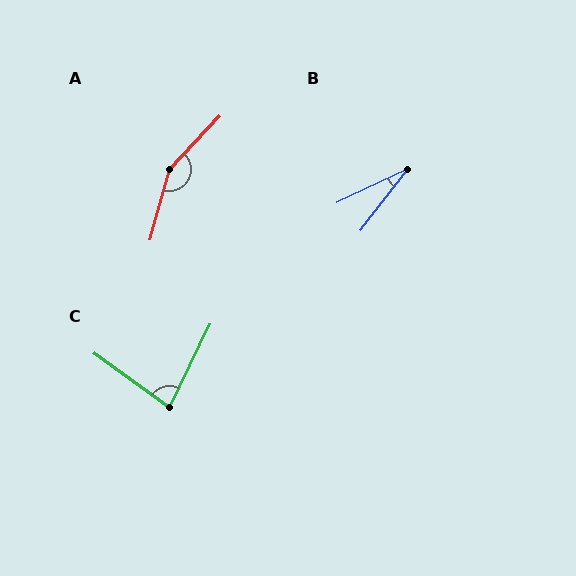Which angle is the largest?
A, at approximately 152 degrees.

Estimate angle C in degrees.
Approximately 80 degrees.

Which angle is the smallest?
B, at approximately 26 degrees.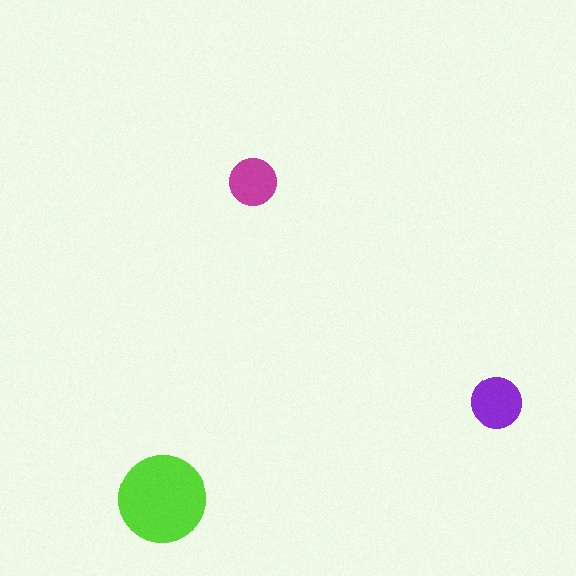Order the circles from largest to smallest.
the lime one, the purple one, the magenta one.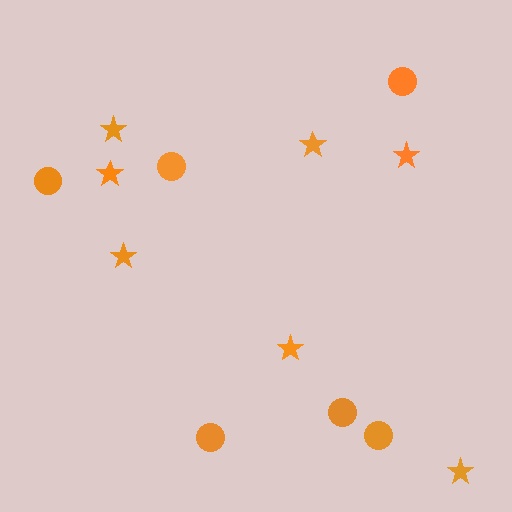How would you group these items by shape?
There are 2 groups: one group of stars (7) and one group of circles (6).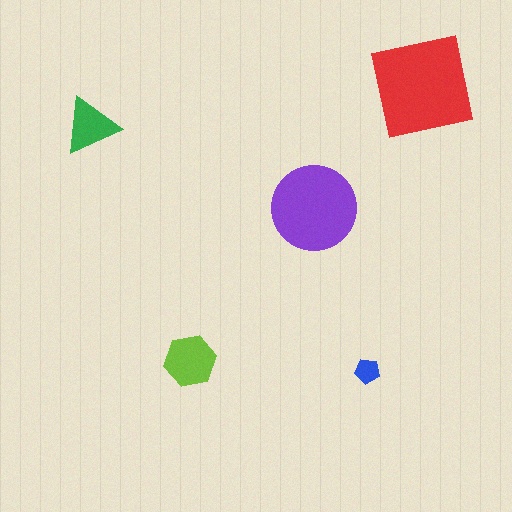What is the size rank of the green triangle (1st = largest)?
4th.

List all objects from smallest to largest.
The blue pentagon, the green triangle, the lime hexagon, the purple circle, the red square.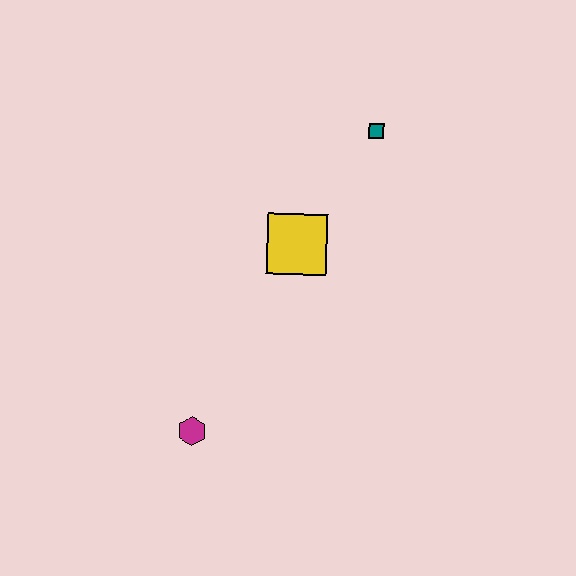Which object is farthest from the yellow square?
The magenta hexagon is farthest from the yellow square.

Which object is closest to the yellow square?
The teal square is closest to the yellow square.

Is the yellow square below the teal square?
Yes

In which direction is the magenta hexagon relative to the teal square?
The magenta hexagon is below the teal square.